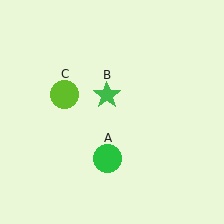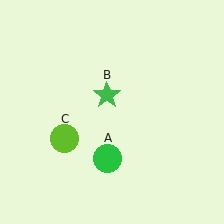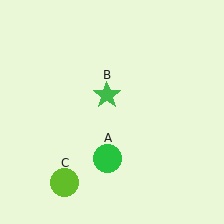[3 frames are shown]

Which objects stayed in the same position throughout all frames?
Green circle (object A) and green star (object B) remained stationary.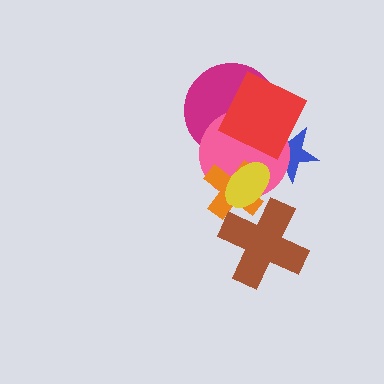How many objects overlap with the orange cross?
3 objects overlap with the orange cross.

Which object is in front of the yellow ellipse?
The brown cross is in front of the yellow ellipse.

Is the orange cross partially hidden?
Yes, it is partially covered by another shape.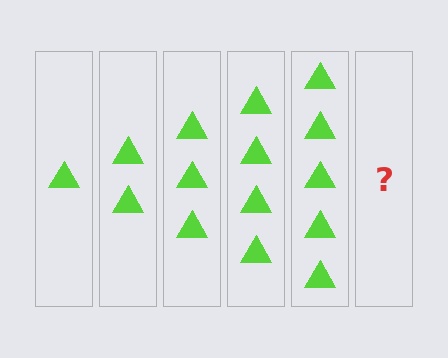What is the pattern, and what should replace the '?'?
The pattern is that each step adds one more triangle. The '?' should be 6 triangles.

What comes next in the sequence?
The next element should be 6 triangles.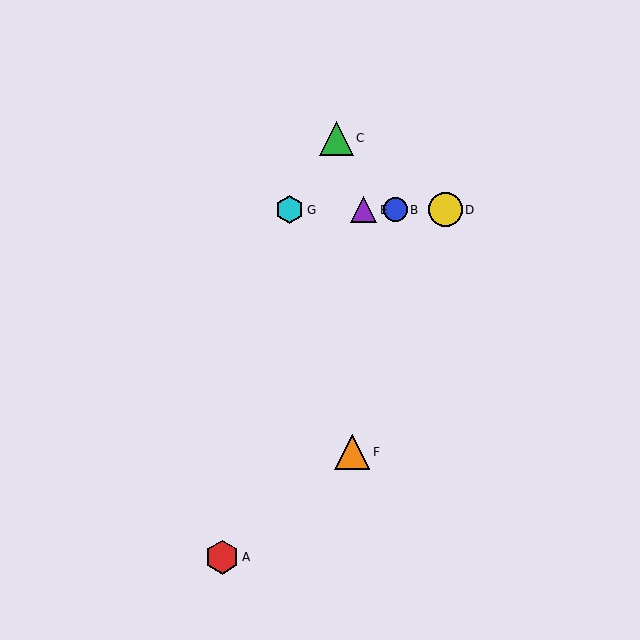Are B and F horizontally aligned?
No, B is at y≈210 and F is at y≈452.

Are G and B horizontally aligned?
Yes, both are at y≈210.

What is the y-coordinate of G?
Object G is at y≈210.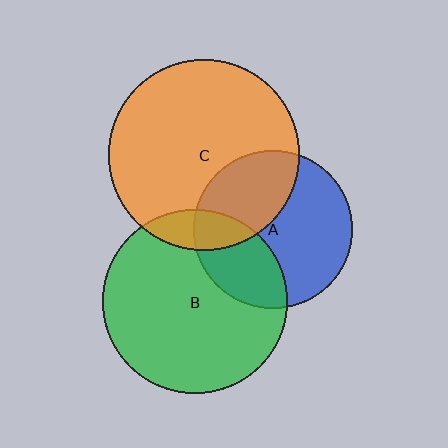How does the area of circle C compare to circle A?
Approximately 1.4 times.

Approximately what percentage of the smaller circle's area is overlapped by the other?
Approximately 35%.